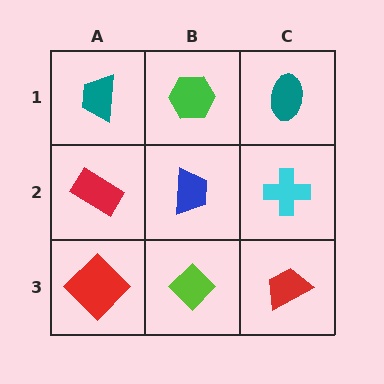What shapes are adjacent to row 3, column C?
A cyan cross (row 2, column C), a lime diamond (row 3, column B).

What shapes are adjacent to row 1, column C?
A cyan cross (row 2, column C), a green hexagon (row 1, column B).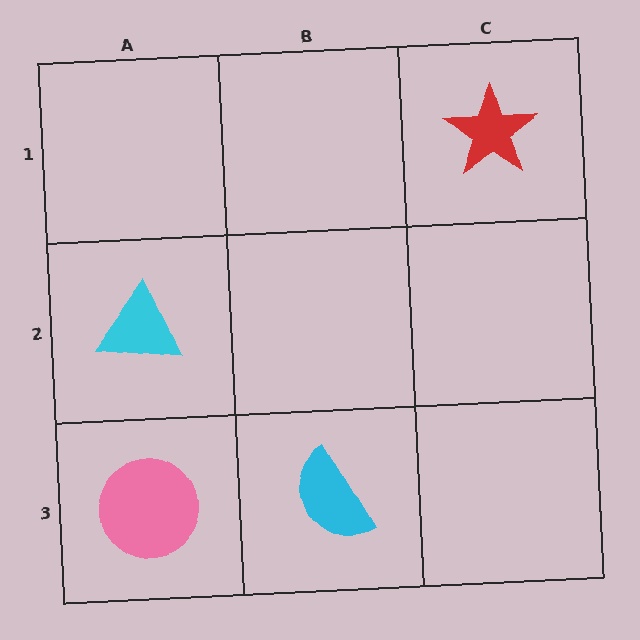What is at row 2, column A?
A cyan triangle.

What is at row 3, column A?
A pink circle.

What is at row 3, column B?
A cyan semicircle.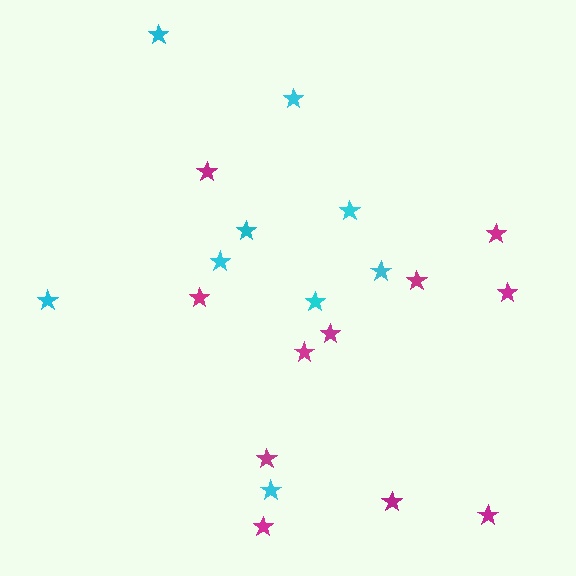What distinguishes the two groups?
There are 2 groups: one group of magenta stars (11) and one group of cyan stars (9).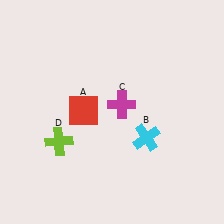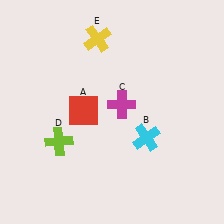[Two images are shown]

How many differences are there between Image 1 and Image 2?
There is 1 difference between the two images.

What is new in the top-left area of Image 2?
A yellow cross (E) was added in the top-left area of Image 2.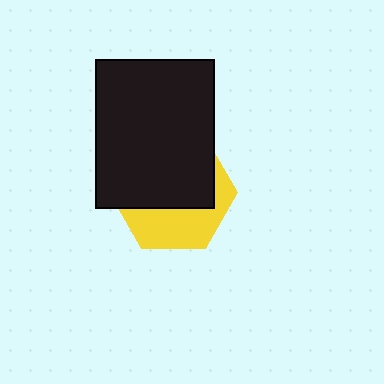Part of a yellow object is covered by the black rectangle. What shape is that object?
It is a hexagon.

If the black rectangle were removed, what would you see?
You would see the complete yellow hexagon.